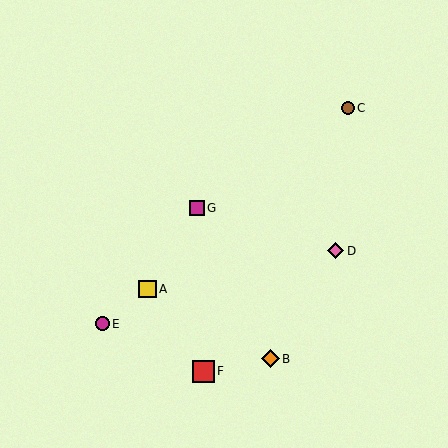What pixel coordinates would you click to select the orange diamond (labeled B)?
Click at (270, 359) to select the orange diamond B.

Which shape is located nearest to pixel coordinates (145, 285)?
The yellow square (labeled A) at (147, 289) is nearest to that location.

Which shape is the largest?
The red square (labeled F) is the largest.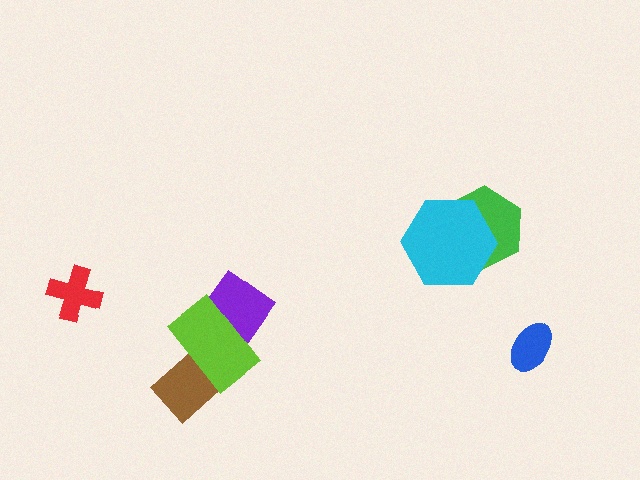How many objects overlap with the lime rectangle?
2 objects overlap with the lime rectangle.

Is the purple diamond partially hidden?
Yes, it is partially covered by another shape.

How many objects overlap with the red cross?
0 objects overlap with the red cross.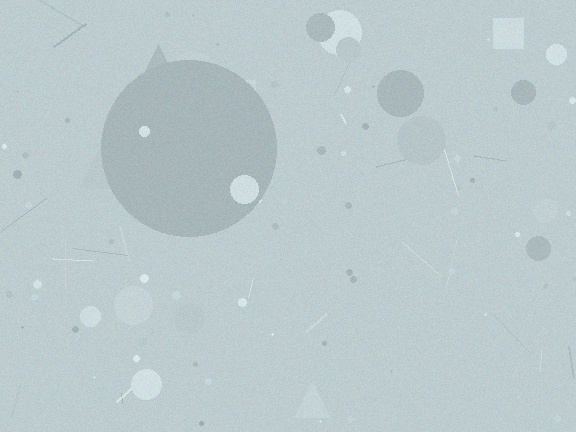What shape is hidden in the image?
A circle is hidden in the image.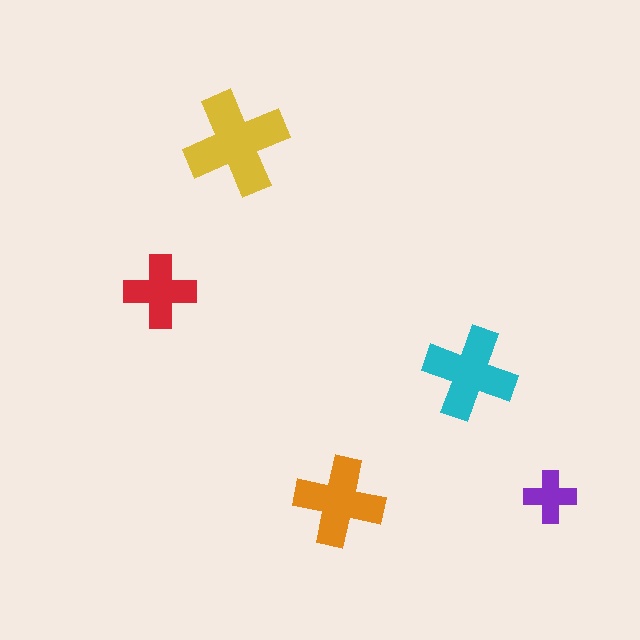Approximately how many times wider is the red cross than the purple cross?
About 1.5 times wider.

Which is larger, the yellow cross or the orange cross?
The yellow one.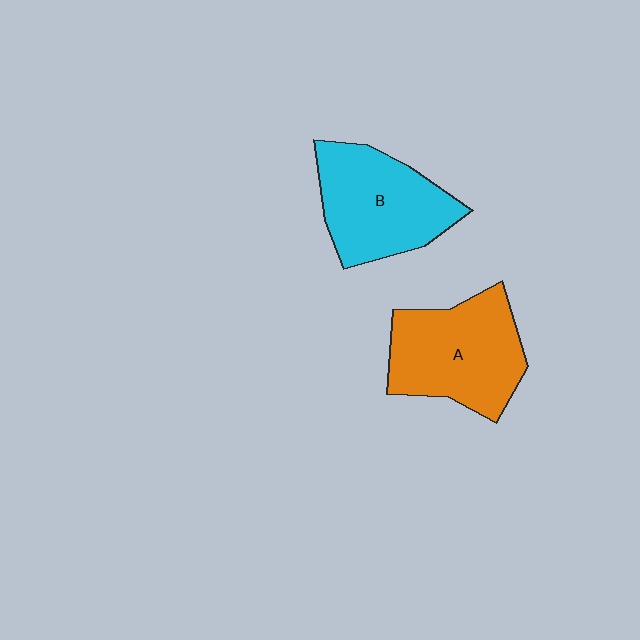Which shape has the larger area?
Shape A (orange).